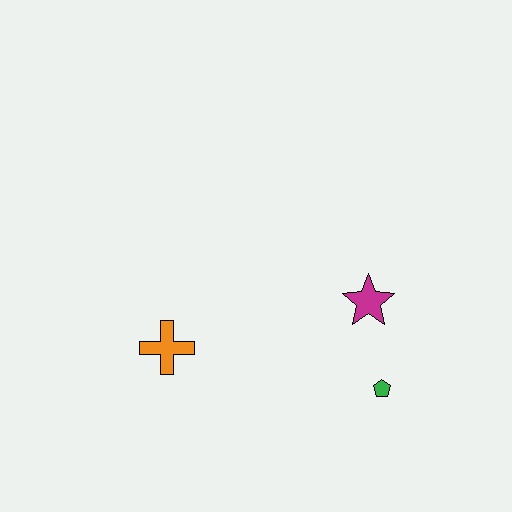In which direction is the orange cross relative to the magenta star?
The orange cross is to the left of the magenta star.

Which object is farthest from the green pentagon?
The orange cross is farthest from the green pentagon.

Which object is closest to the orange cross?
The magenta star is closest to the orange cross.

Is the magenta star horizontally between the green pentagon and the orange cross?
Yes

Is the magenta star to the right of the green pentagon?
No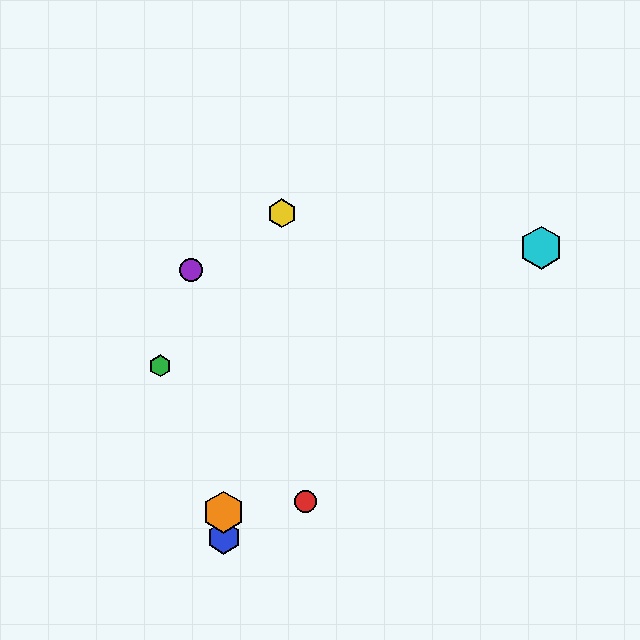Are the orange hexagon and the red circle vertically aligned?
No, the orange hexagon is at x≈224 and the red circle is at x≈306.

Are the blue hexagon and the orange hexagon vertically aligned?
Yes, both are at x≈224.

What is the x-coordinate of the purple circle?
The purple circle is at x≈191.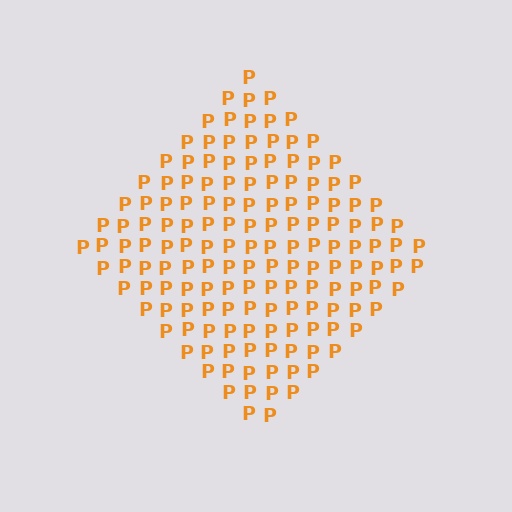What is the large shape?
The large shape is a diamond.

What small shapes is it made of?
It is made of small letter P's.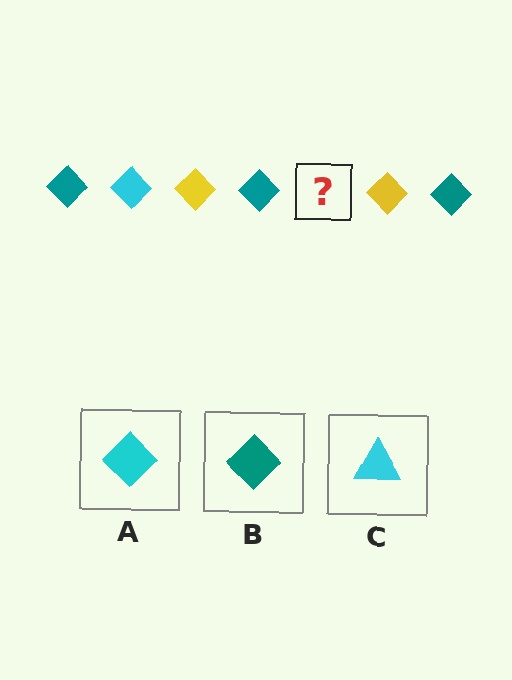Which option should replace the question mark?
Option A.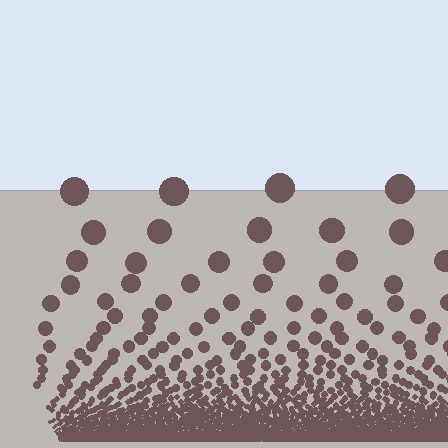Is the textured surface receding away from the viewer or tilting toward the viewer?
The surface appears to tilt toward the viewer. Texture elements get larger and sparser toward the top.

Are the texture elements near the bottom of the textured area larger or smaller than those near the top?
Smaller. The gradient is inverted — elements near the bottom are smaller and denser.